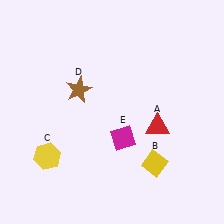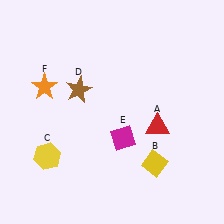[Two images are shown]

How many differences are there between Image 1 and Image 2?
There is 1 difference between the two images.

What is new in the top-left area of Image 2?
An orange star (F) was added in the top-left area of Image 2.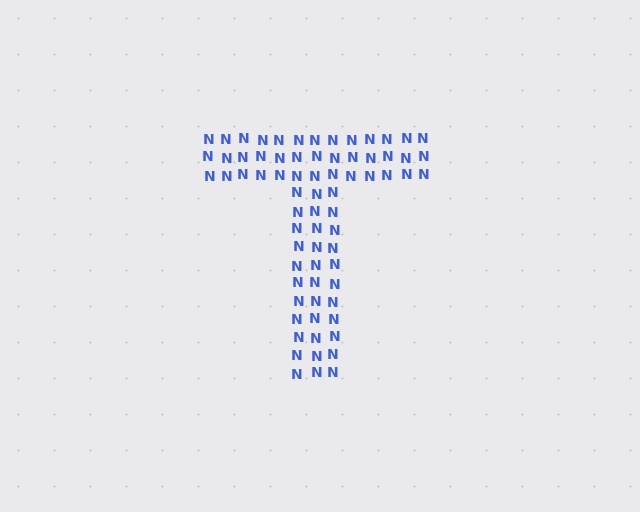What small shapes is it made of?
It is made of small letter N's.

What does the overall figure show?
The overall figure shows the letter T.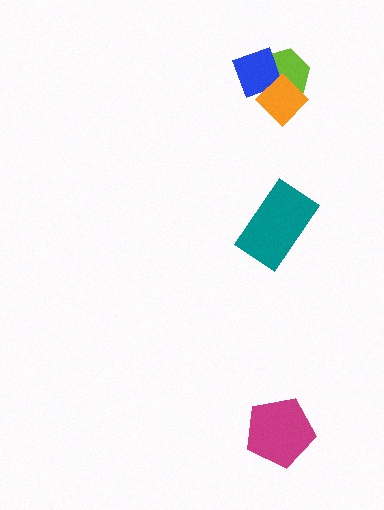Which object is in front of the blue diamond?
The orange diamond is in front of the blue diamond.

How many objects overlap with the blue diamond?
2 objects overlap with the blue diamond.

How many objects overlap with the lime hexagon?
2 objects overlap with the lime hexagon.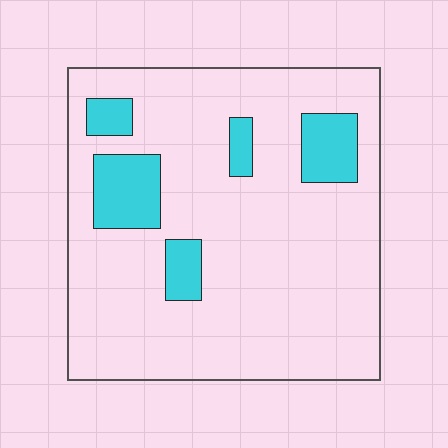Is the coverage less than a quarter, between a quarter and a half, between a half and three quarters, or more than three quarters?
Less than a quarter.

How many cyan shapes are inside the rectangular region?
5.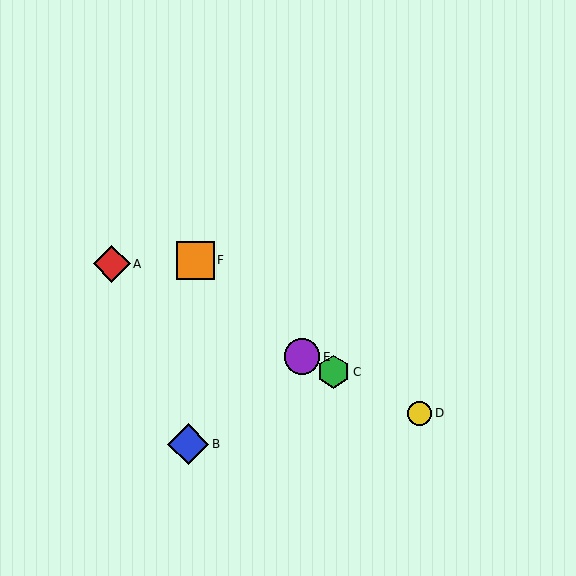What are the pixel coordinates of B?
Object B is at (188, 444).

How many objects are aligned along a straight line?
4 objects (A, C, D, E) are aligned along a straight line.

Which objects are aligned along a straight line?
Objects A, C, D, E are aligned along a straight line.